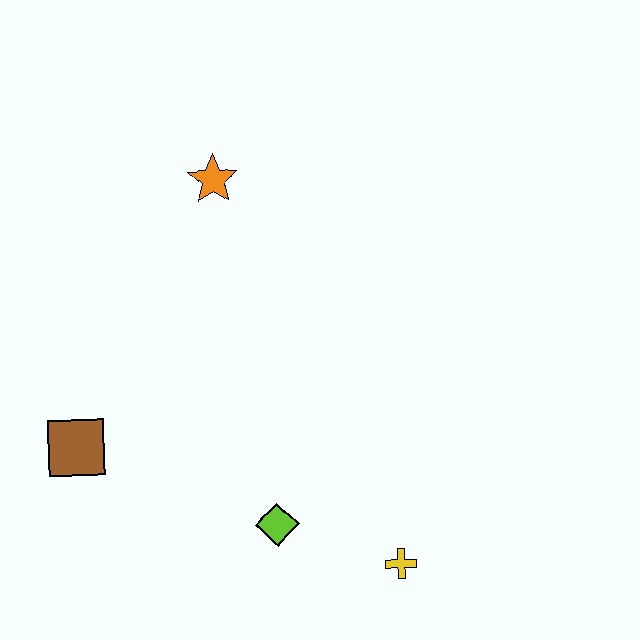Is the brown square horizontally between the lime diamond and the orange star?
No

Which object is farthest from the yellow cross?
The orange star is farthest from the yellow cross.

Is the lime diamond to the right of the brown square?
Yes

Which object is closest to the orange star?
The brown square is closest to the orange star.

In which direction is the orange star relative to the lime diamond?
The orange star is above the lime diamond.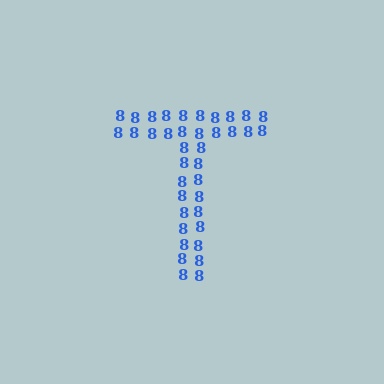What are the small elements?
The small elements are digit 8's.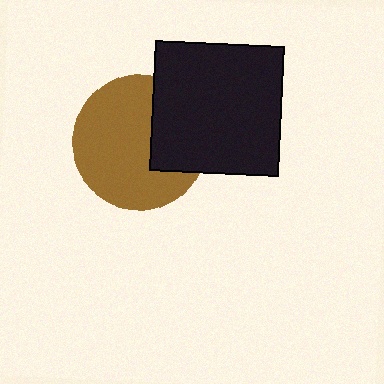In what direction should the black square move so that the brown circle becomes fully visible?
The black square should move right. That is the shortest direction to clear the overlap and leave the brown circle fully visible.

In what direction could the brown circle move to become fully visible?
The brown circle could move left. That would shift it out from behind the black square entirely.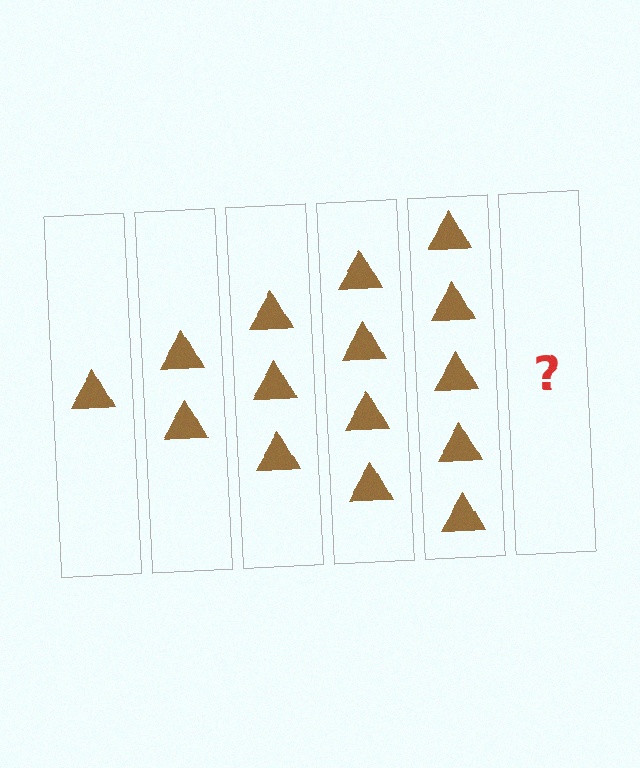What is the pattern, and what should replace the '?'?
The pattern is that each step adds one more triangle. The '?' should be 6 triangles.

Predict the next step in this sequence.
The next step is 6 triangles.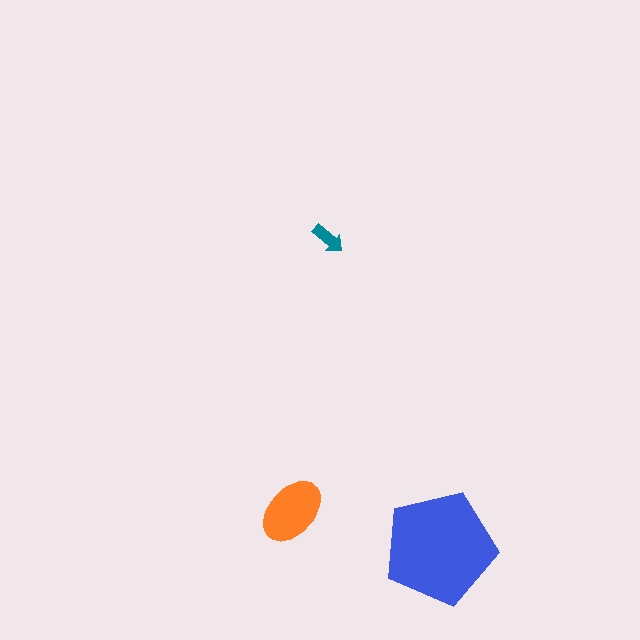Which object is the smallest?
The teal arrow.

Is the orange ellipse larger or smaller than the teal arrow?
Larger.